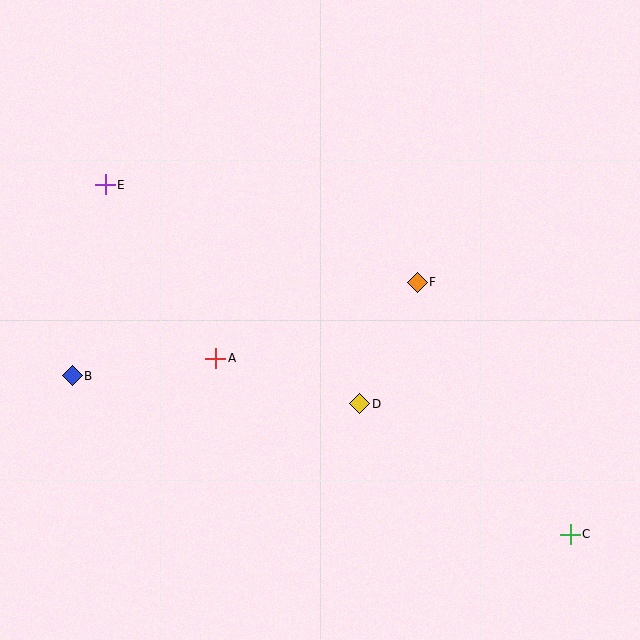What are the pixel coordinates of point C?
Point C is at (570, 534).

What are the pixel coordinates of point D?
Point D is at (360, 404).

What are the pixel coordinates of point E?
Point E is at (105, 185).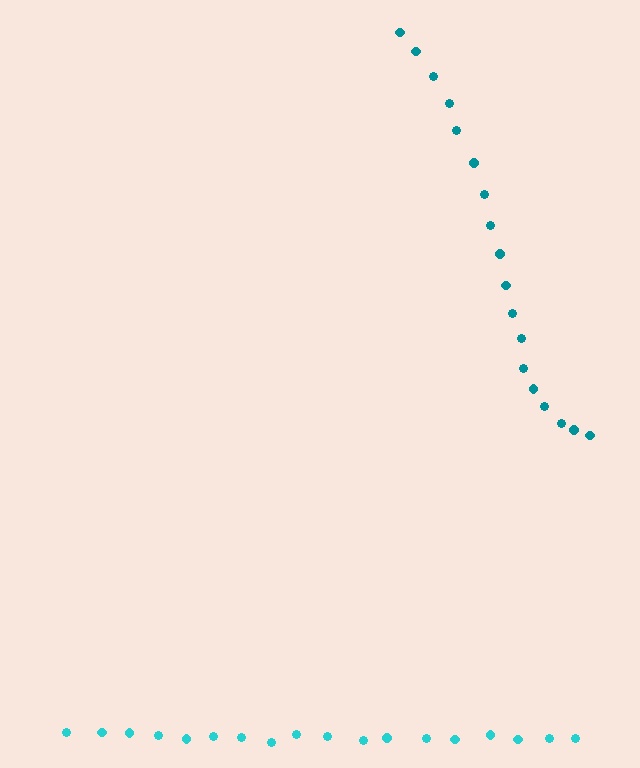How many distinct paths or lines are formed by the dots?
There are 2 distinct paths.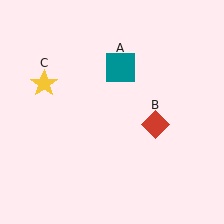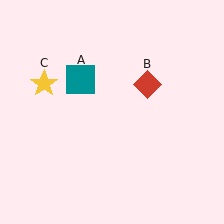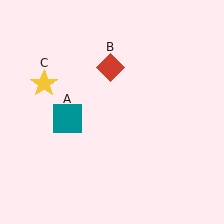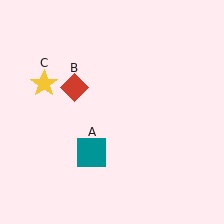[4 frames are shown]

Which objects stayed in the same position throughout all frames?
Yellow star (object C) remained stationary.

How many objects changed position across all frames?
2 objects changed position: teal square (object A), red diamond (object B).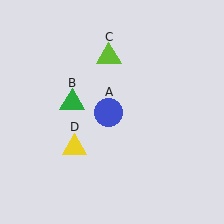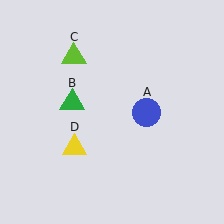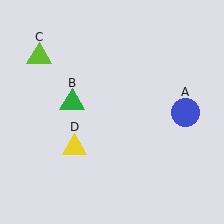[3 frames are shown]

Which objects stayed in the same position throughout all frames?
Green triangle (object B) and yellow triangle (object D) remained stationary.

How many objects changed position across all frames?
2 objects changed position: blue circle (object A), lime triangle (object C).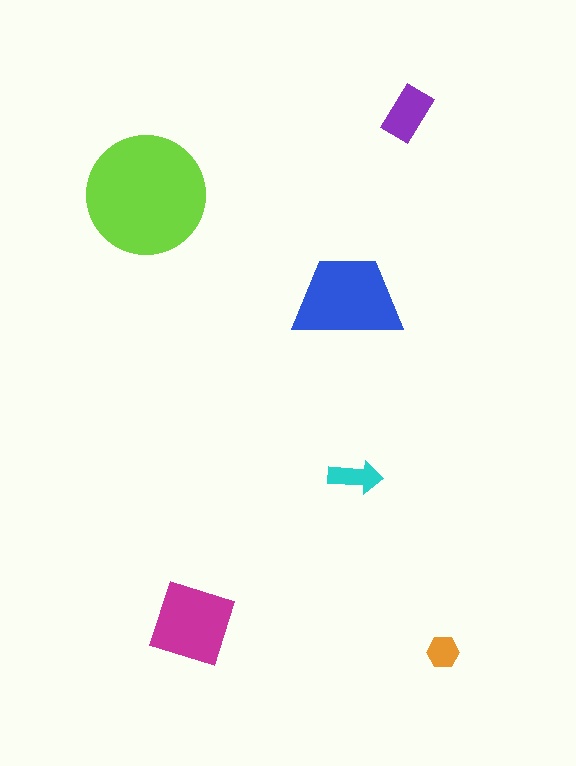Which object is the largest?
The lime circle.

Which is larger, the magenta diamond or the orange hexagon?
The magenta diamond.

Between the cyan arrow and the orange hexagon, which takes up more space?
The cyan arrow.